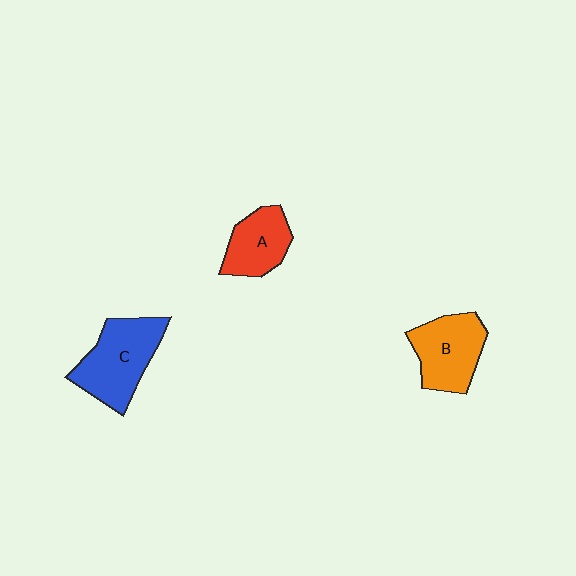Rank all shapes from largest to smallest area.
From largest to smallest: C (blue), B (orange), A (red).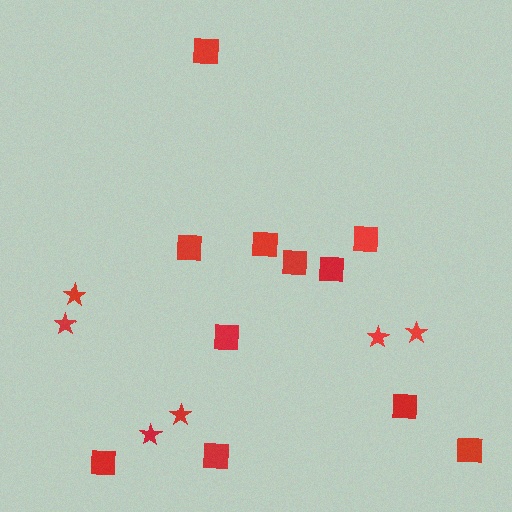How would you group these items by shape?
There are 2 groups: one group of stars (6) and one group of squares (11).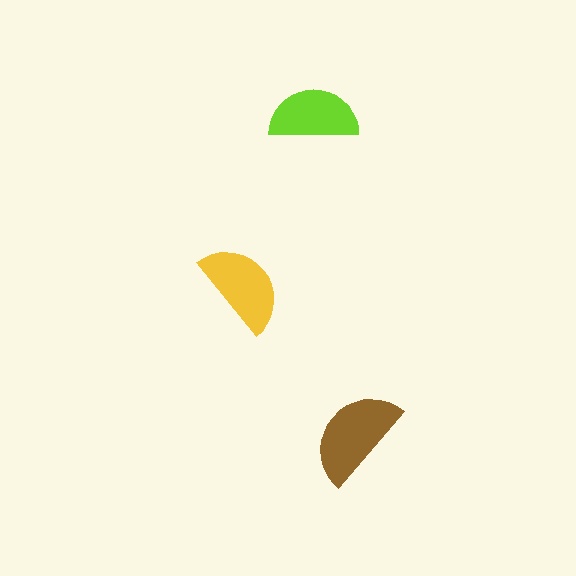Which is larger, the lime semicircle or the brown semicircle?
The brown one.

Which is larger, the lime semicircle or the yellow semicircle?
The yellow one.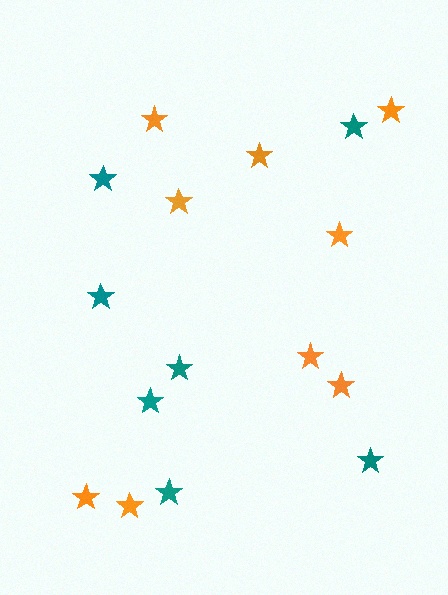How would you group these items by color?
There are 2 groups: one group of teal stars (7) and one group of orange stars (9).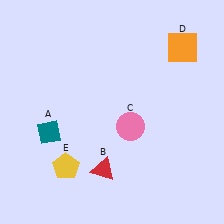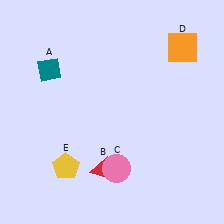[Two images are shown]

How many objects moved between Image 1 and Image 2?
2 objects moved between the two images.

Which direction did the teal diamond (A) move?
The teal diamond (A) moved up.